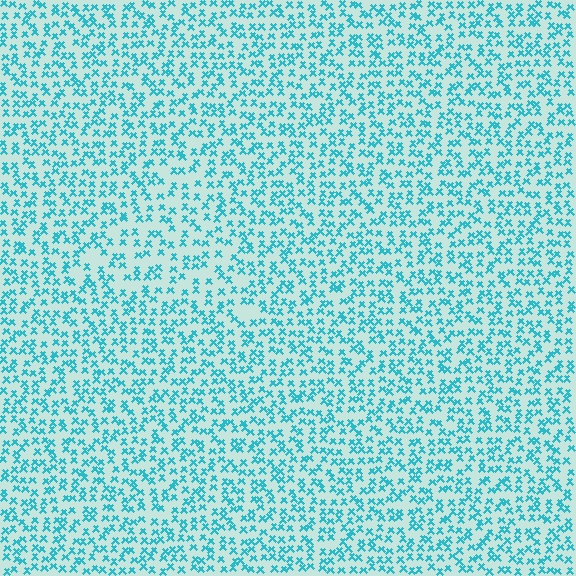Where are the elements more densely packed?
The elements are more densely packed outside the triangle boundary.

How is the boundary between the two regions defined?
The boundary is defined by a change in element density (approximately 1.4x ratio). All elements are the same color, size, and shape.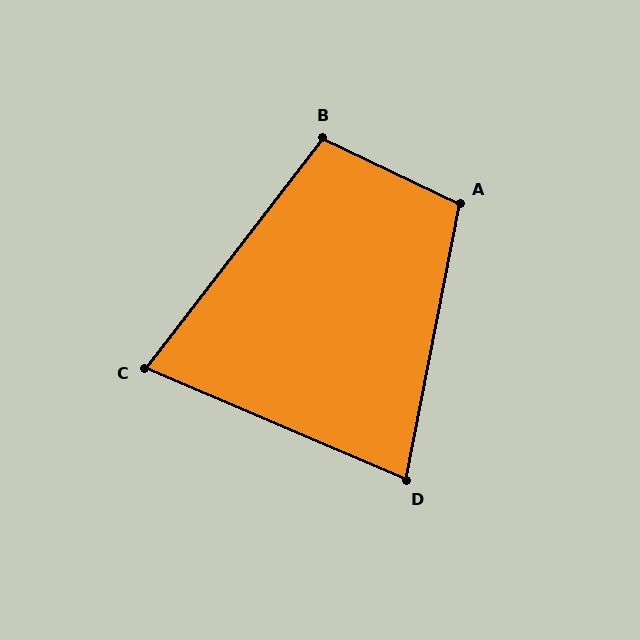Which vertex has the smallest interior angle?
C, at approximately 75 degrees.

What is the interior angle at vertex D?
Approximately 78 degrees (acute).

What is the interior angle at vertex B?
Approximately 102 degrees (obtuse).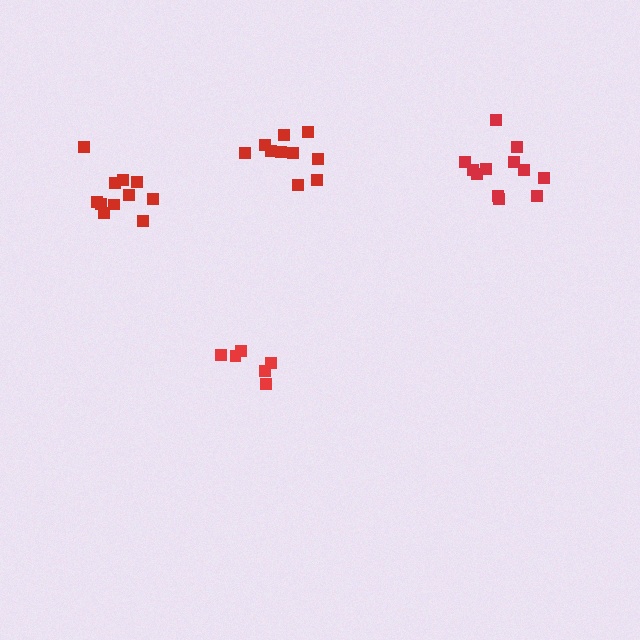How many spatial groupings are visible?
There are 4 spatial groupings.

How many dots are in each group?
Group 1: 10 dots, Group 2: 6 dots, Group 3: 11 dots, Group 4: 12 dots (39 total).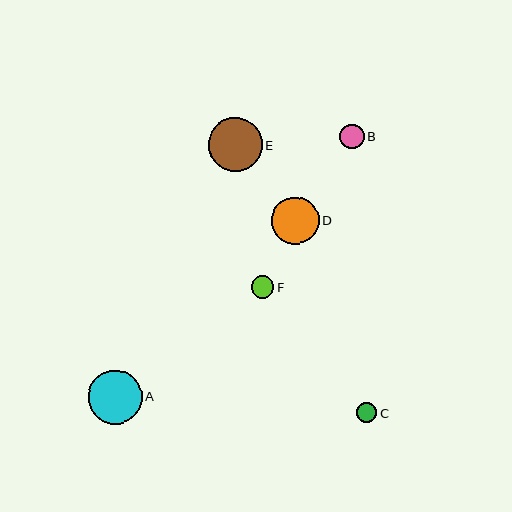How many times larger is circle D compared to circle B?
Circle D is approximately 1.9 times the size of circle B.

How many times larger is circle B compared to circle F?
Circle B is approximately 1.1 times the size of circle F.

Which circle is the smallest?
Circle C is the smallest with a size of approximately 20 pixels.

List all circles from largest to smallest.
From largest to smallest: A, E, D, B, F, C.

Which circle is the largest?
Circle A is the largest with a size of approximately 54 pixels.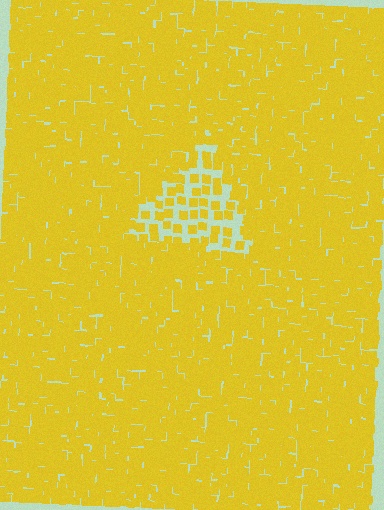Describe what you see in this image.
The image contains small yellow elements arranged at two different densities. A triangle-shaped region is visible where the elements are less densely packed than the surrounding area.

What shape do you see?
I see a triangle.